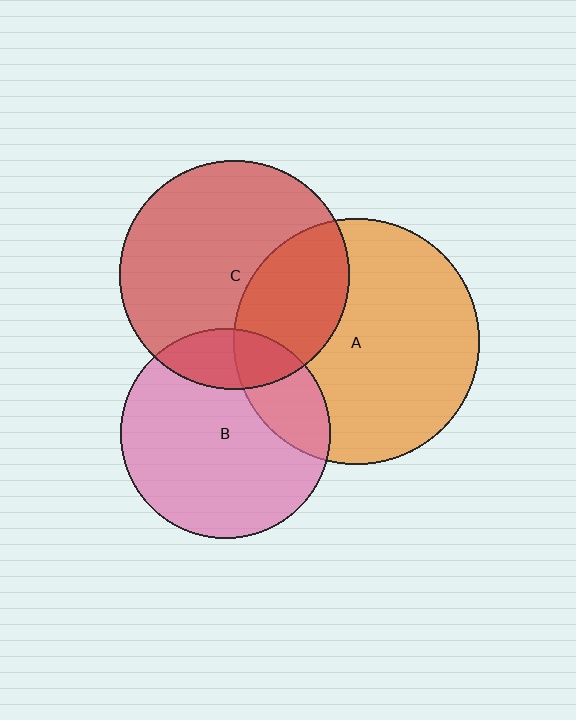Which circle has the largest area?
Circle A (orange).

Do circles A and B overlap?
Yes.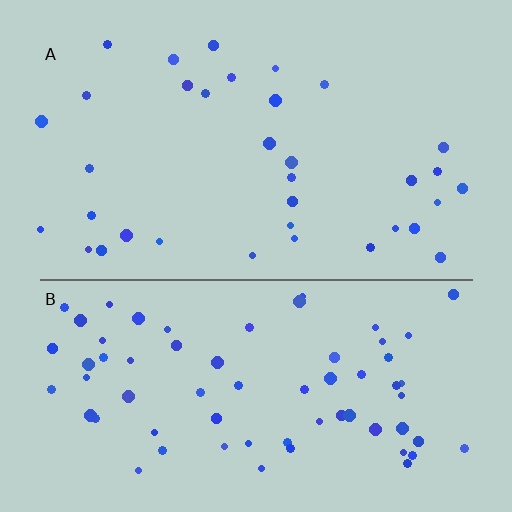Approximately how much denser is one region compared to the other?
Approximately 2.0× — region B over region A.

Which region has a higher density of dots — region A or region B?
B (the bottom).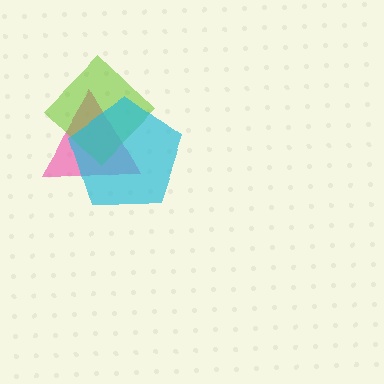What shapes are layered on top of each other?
The layered shapes are: a pink triangle, a lime diamond, a cyan pentagon.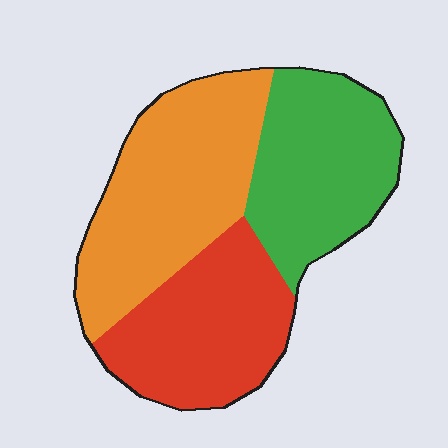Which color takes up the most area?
Orange, at roughly 40%.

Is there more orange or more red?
Orange.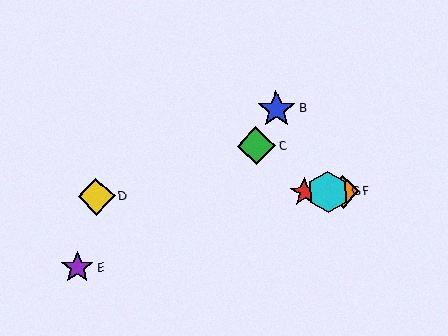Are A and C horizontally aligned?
No, A is at y≈192 and C is at y≈146.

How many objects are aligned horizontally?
4 objects (A, D, F, G) are aligned horizontally.